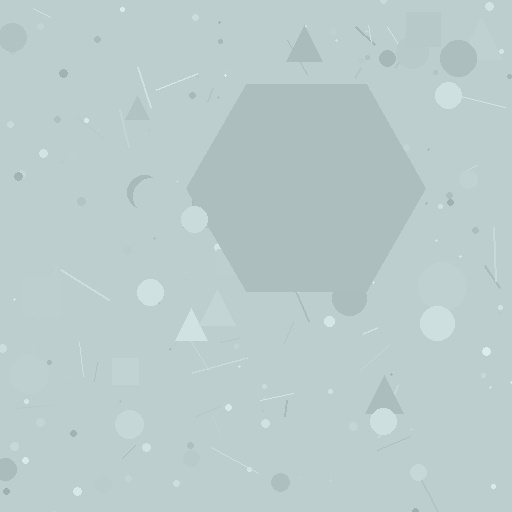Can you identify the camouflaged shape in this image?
The camouflaged shape is a hexagon.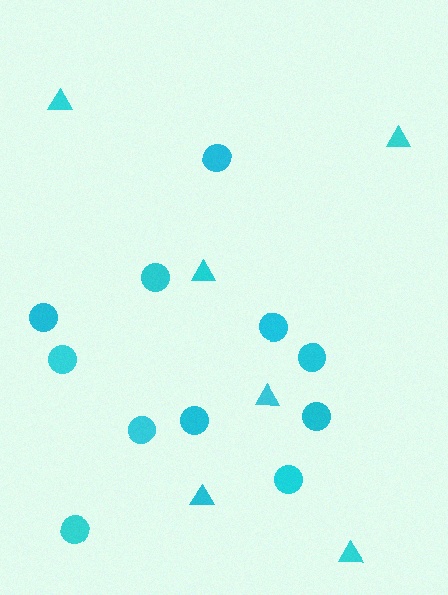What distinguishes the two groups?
There are 2 groups: one group of triangles (6) and one group of circles (11).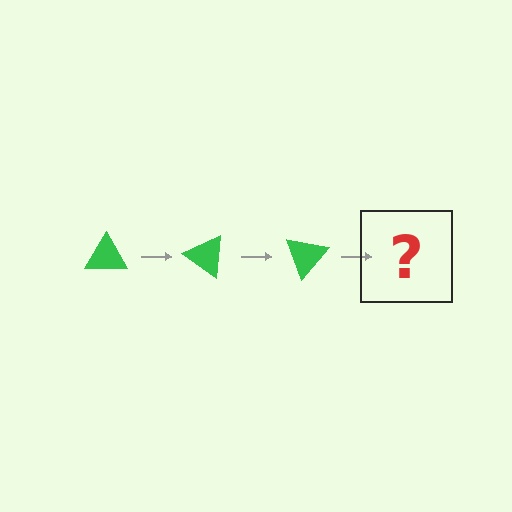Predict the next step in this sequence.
The next step is a green triangle rotated 105 degrees.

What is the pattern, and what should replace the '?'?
The pattern is that the triangle rotates 35 degrees each step. The '?' should be a green triangle rotated 105 degrees.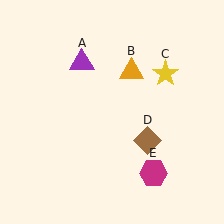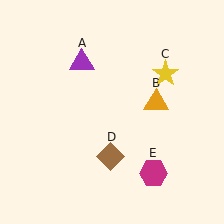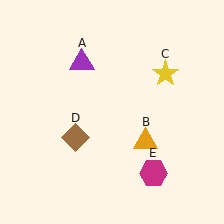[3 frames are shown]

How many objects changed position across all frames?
2 objects changed position: orange triangle (object B), brown diamond (object D).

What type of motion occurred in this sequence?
The orange triangle (object B), brown diamond (object D) rotated clockwise around the center of the scene.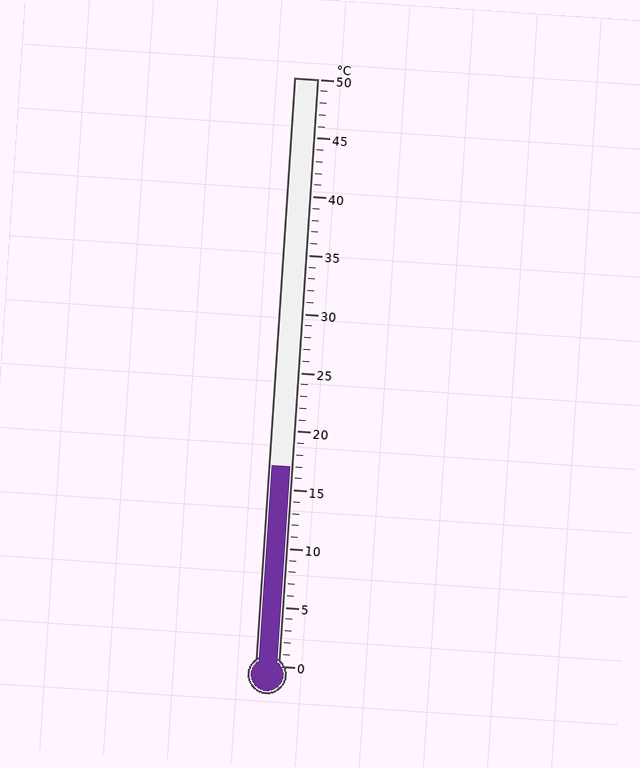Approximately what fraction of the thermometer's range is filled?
The thermometer is filled to approximately 35% of its range.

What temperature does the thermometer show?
The thermometer shows approximately 17°C.